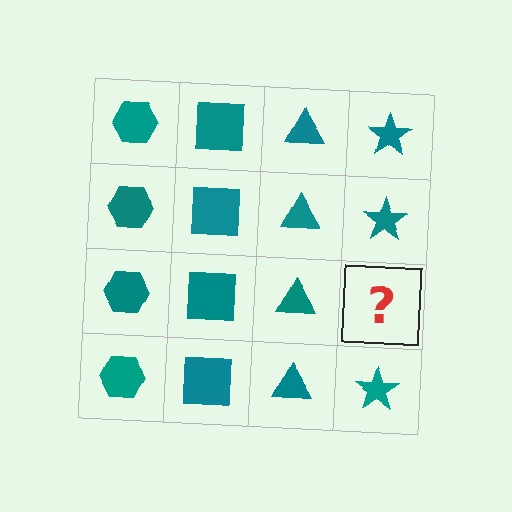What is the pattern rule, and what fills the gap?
The rule is that each column has a consistent shape. The gap should be filled with a teal star.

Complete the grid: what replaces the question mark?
The question mark should be replaced with a teal star.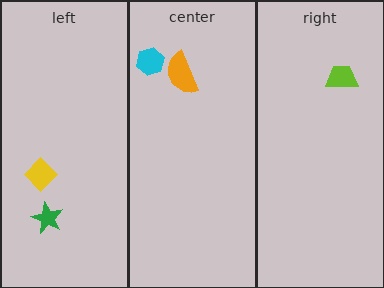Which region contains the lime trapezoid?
The right region.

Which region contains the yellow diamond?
The left region.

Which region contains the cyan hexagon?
The center region.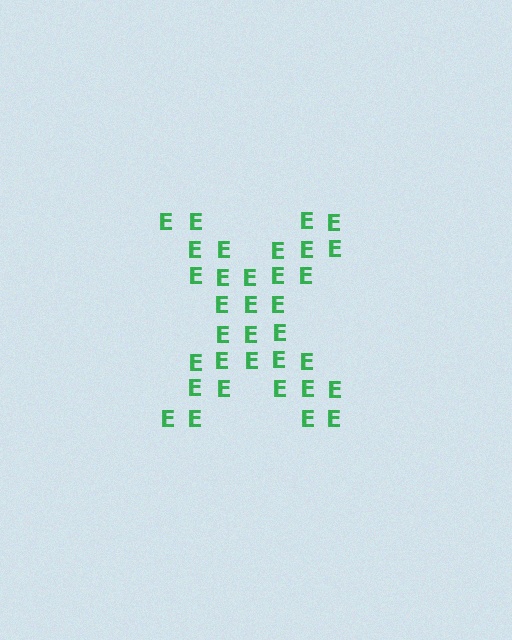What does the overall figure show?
The overall figure shows the letter X.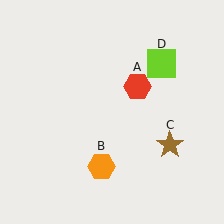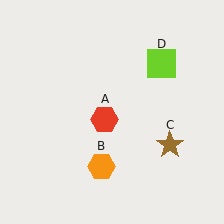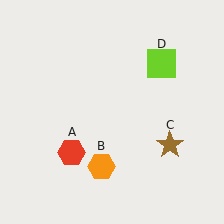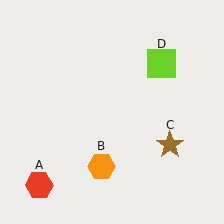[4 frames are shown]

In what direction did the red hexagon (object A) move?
The red hexagon (object A) moved down and to the left.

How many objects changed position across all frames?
1 object changed position: red hexagon (object A).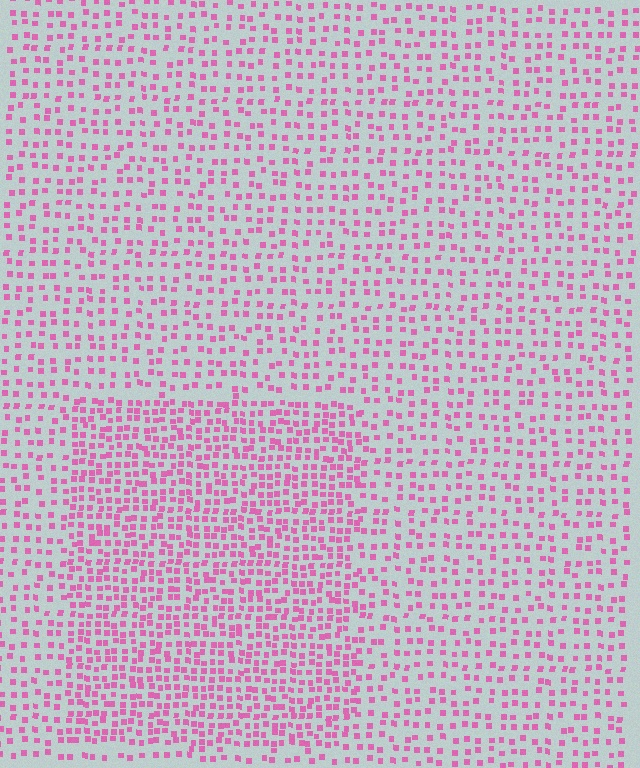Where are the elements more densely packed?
The elements are more densely packed inside the rectangle boundary.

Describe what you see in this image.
The image contains small pink elements arranged at two different densities. A rectangle-shaped region is visible where the elements are more densely packed than the surrounding area.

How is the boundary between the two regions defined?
The boundary is defined by a change in element density (approximately 1.8x ratio). All elements are the same color, size, and shape.